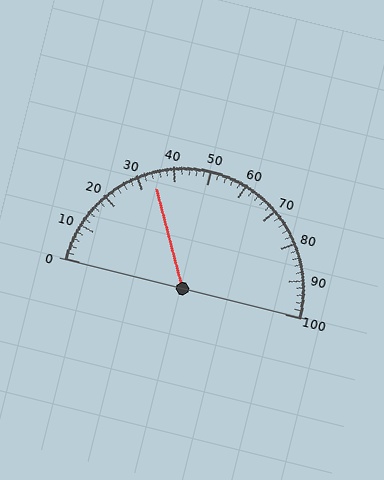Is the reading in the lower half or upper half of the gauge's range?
The reading is in the lower half of the range (0 to 100).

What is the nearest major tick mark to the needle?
The nearest major tick mark is 30.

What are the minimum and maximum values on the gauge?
The gauge ranges from 0 to 100.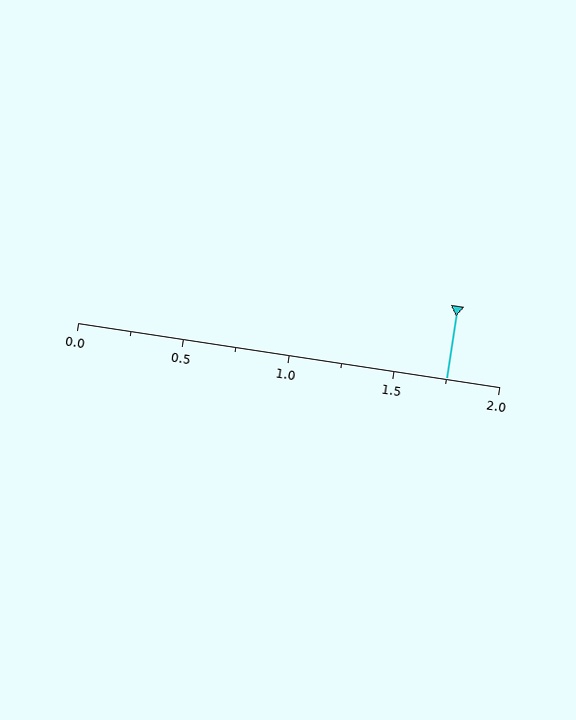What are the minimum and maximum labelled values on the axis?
The axis runs from 0.0 to 2.0.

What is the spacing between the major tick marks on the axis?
The major ticks are spaced 0.5 apart.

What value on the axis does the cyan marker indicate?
The marker indicates approximately 1.75.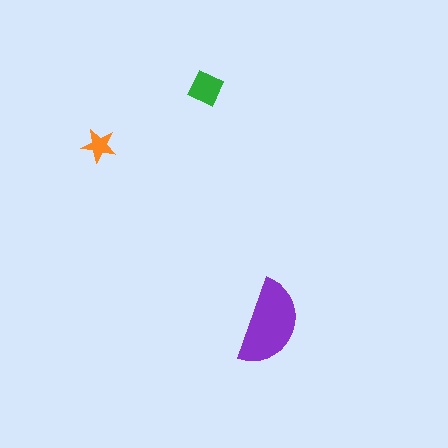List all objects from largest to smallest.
The purple semicircle, the green square, the orange star.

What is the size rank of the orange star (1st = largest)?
3rd.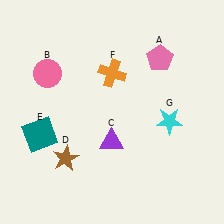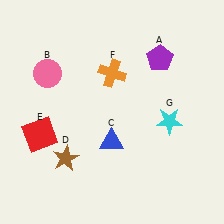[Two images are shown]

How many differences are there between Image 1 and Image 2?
There are 3 differences between the two images.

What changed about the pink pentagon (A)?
In Image 1, A is pink. In Image 2, it changed to purple.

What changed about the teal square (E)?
In Image 1, E is teal. In Image 2, it changed to red.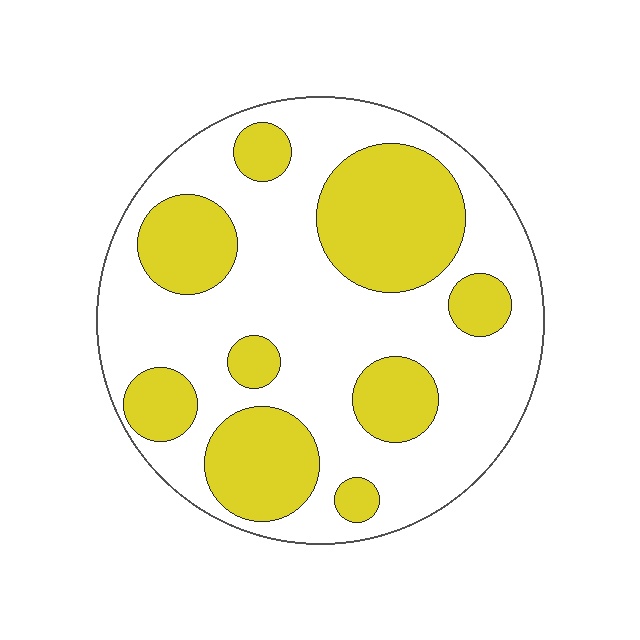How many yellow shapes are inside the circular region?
9.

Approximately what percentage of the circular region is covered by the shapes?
Approximately 35%.